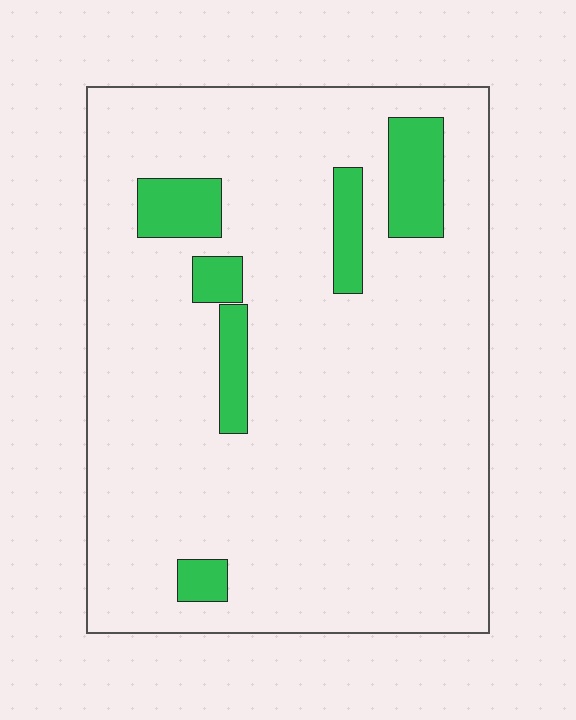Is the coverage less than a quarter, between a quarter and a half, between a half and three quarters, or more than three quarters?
Less than a quarter.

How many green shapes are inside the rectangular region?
6.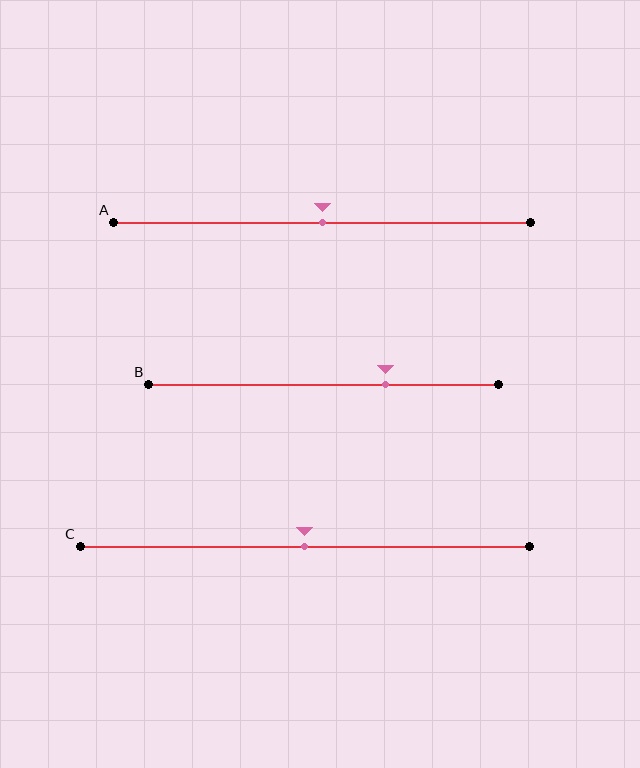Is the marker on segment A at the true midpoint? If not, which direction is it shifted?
Yes, the marker on segment A is at the true midpoint.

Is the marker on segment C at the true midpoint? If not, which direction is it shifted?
Yes, the marker on segment C is at the true midpoint.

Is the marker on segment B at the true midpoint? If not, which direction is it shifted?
No, the marker on segment B is shifted to the right by about 18% of the segment length.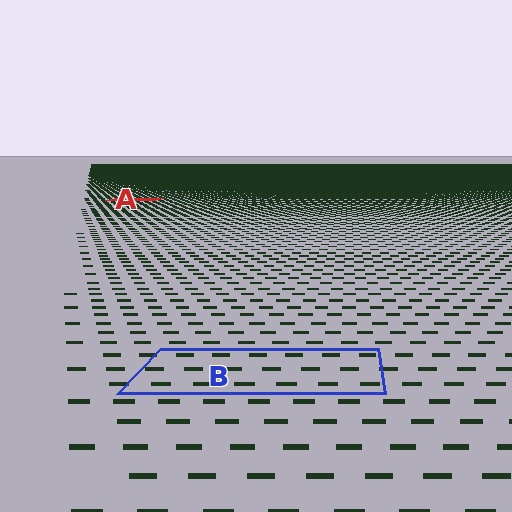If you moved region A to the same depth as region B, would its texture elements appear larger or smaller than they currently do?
They would appear larger. At a closer depth, the same texture elements are projected at a bigger on-screen size.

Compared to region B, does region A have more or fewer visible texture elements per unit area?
Region A has more texture elements per unit area — they are packed more densely because it is farther away.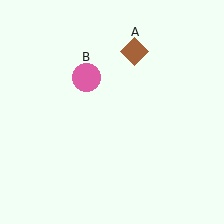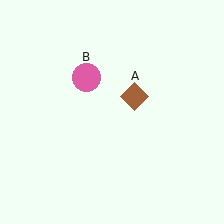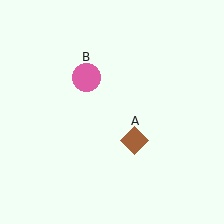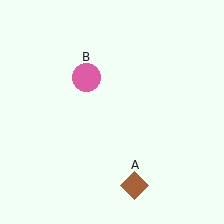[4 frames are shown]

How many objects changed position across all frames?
1 object changed position: brown diamond (object A).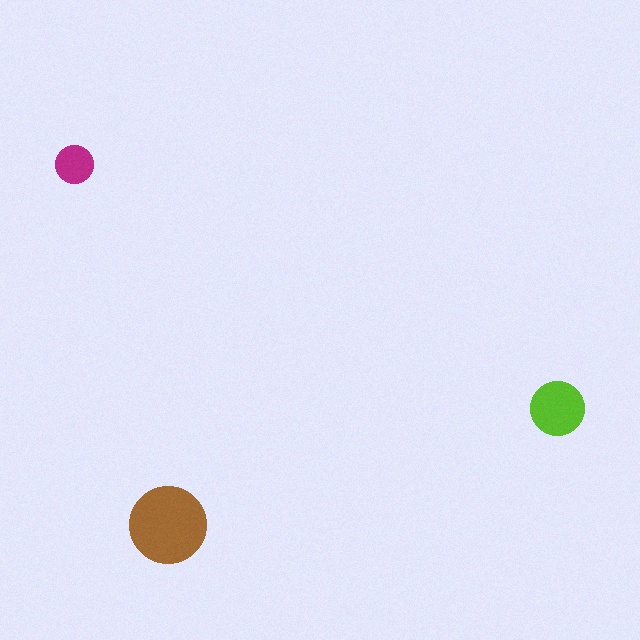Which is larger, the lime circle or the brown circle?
The brown one.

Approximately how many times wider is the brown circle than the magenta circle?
About 2 times wider.